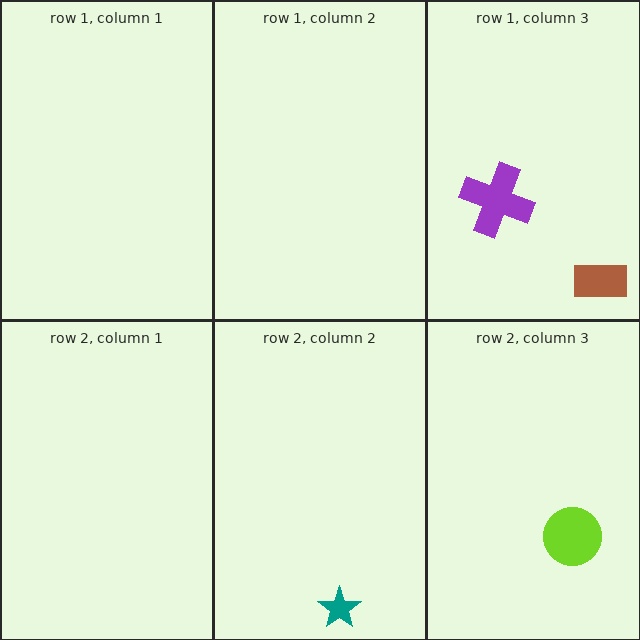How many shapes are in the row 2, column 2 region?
1.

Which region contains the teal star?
The row 2, column 2 region.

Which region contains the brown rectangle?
The row 1, column 3 region.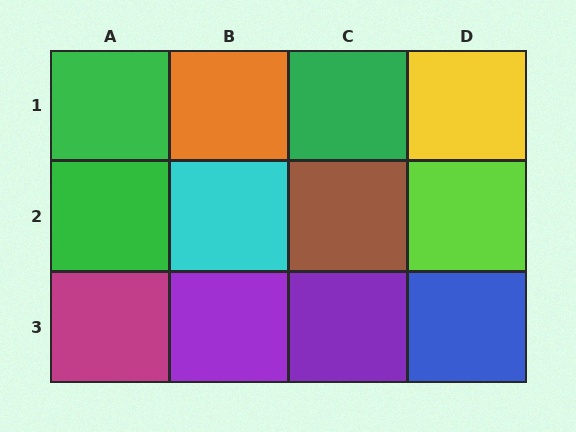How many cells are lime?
1 cell is lime.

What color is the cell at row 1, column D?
Yellow.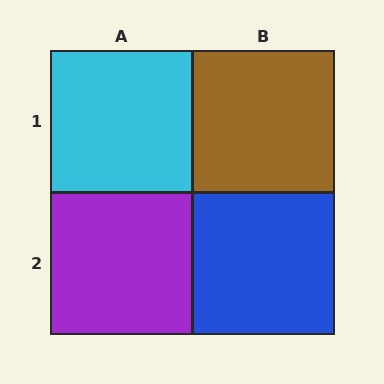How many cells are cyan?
1 cell is cyan.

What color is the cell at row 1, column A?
Cyan.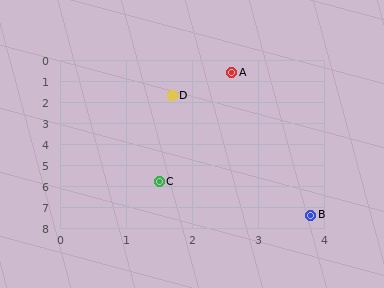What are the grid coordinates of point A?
Point A is at approximately (2.6, 0.6).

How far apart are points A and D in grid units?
Points A and D are about 1.4 grid units apart.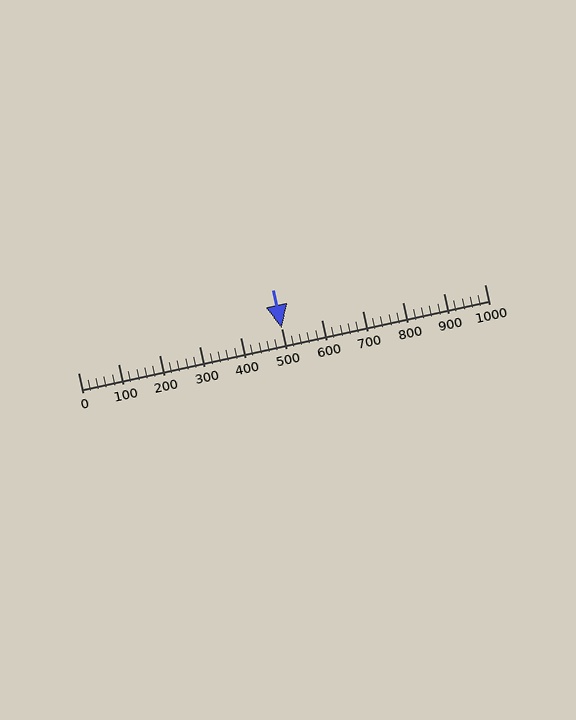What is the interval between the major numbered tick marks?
The major tick marks are spaced 100 units apart.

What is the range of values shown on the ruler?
The ruler shows values from 0 to 1000.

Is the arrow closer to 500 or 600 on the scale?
The arrow is closer to 500.